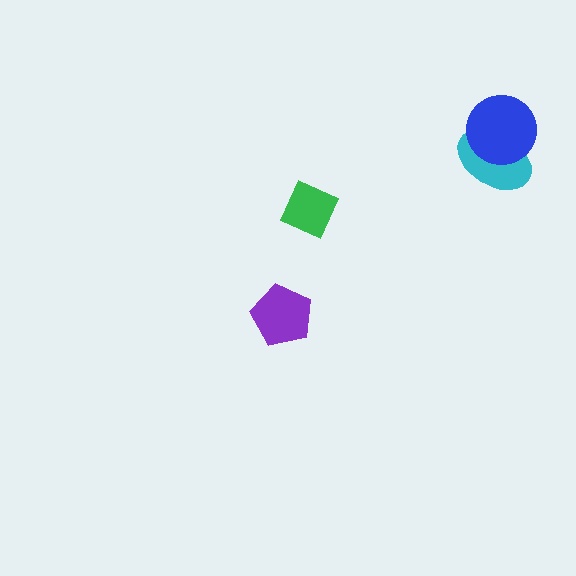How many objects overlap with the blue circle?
1 object overlaps with the blue circle.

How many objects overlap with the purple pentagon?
0 objects overlap with the purple pentagon.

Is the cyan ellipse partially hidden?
Yes, it is partially covered by another shape.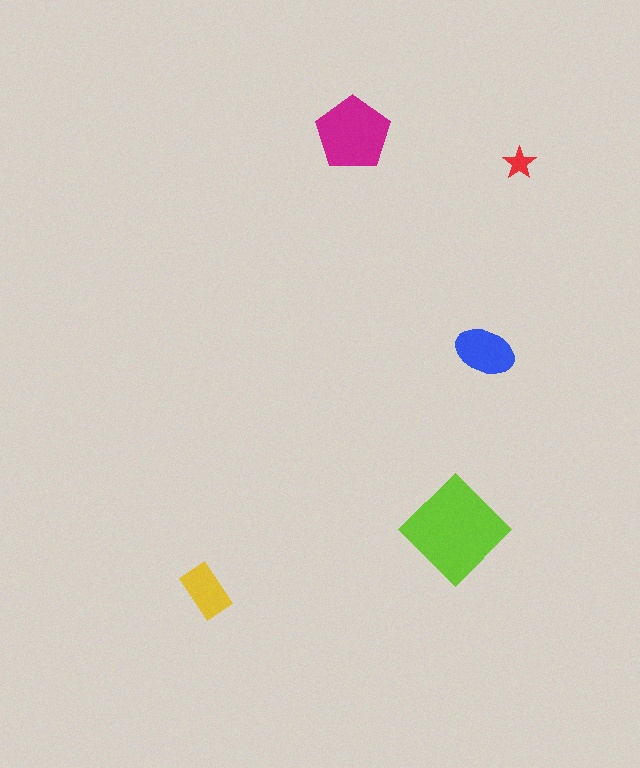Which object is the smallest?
The red star.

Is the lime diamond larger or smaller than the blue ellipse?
Larger.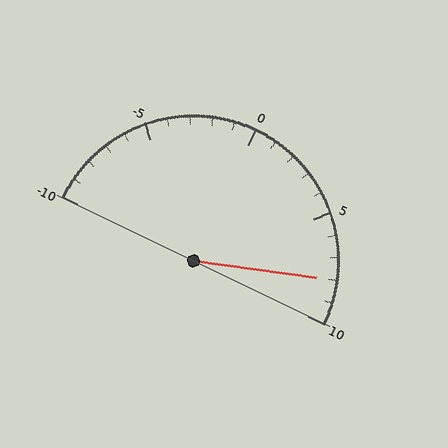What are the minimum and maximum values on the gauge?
The gauge ranges from -10 to 10.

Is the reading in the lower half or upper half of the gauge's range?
The reading is in the upper half of the range (-10 to 10).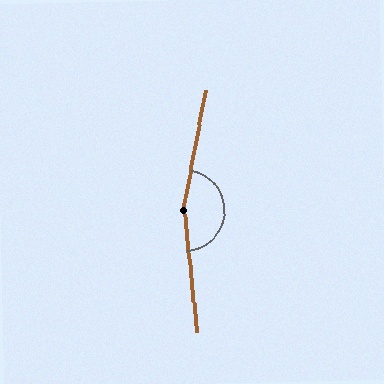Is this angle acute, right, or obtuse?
It is obtuse.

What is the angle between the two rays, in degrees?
Approximately 163 degrees.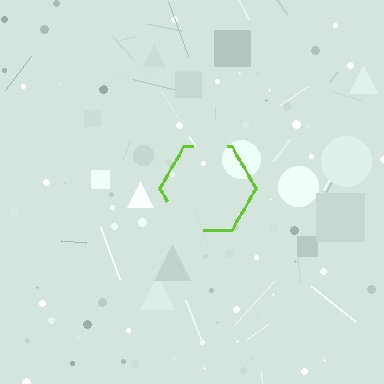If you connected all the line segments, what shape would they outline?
They would outline a hexagon.